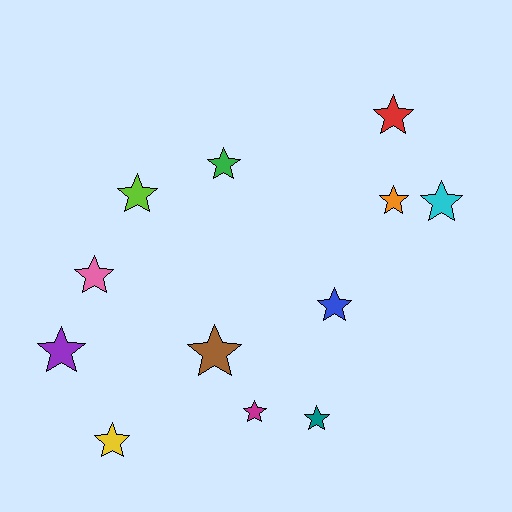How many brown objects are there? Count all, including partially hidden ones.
There is 1 brown object.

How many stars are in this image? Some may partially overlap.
There are 12 stars.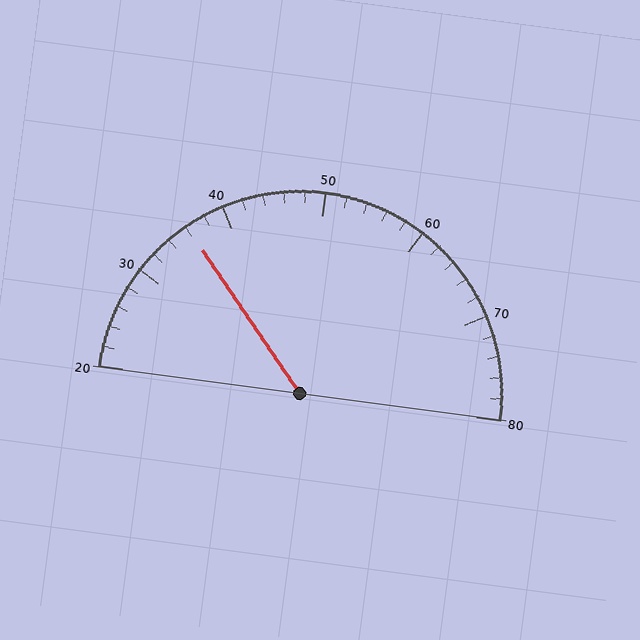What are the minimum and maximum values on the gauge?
The gauge ranges from 20 to 80.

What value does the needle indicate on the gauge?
The needle indicates approximately 36.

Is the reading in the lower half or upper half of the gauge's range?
The reading is in the lower half of the range (20 to 80).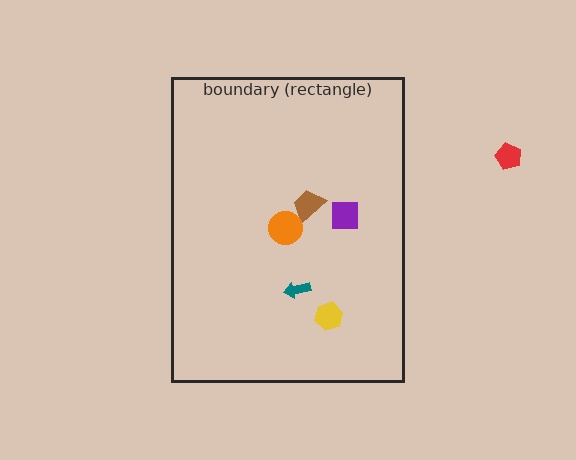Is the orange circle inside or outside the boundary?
Inside.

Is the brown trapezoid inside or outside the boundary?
Inside.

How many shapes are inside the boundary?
5 inside, 1 outside.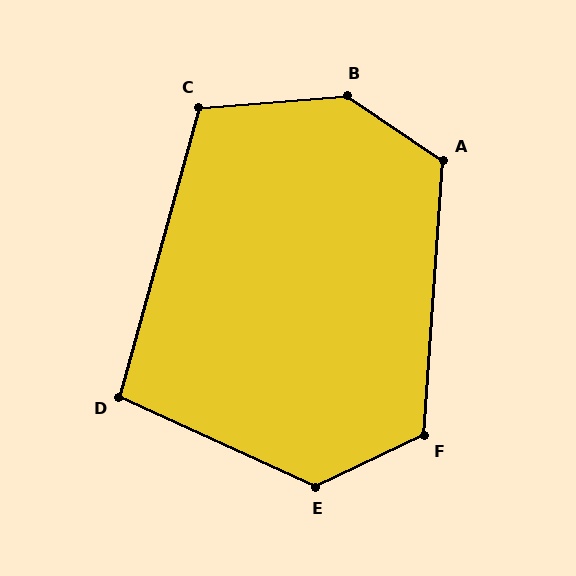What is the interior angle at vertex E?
Approximately 130 degrees (obtuse).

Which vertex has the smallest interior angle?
D, at approximately 99 degrees.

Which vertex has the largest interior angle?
B, at approximately 141 degrees.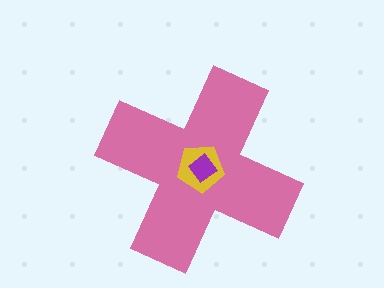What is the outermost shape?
The pink cross.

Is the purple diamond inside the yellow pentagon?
Yes.